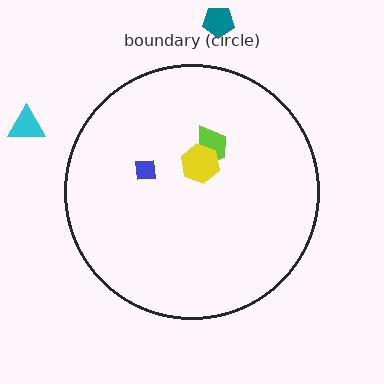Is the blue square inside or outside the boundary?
Inside.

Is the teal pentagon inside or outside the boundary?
Outside.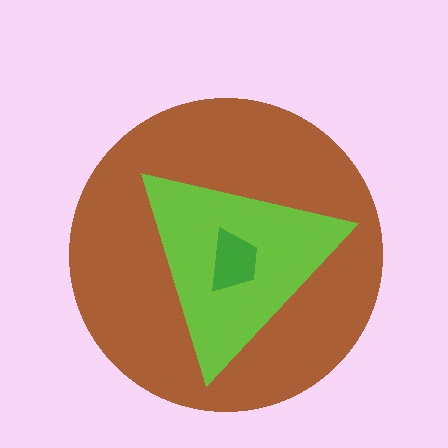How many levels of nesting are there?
3.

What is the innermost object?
The green trapezoid.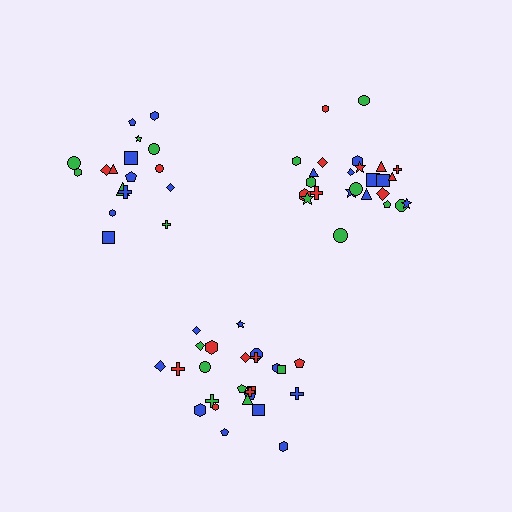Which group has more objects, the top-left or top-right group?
The top-right group.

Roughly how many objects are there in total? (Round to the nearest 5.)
Roughly 70 objects in total.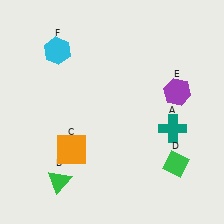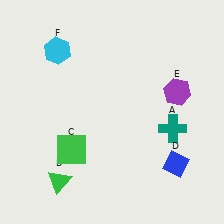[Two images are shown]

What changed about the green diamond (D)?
In Image 1, D is green. In Image 2, it changed to blue.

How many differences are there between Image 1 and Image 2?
There are 2 differences between the two images.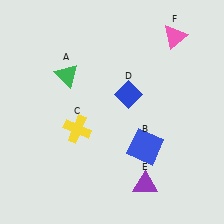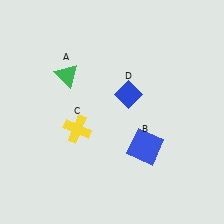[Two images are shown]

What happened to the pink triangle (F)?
The pink triangle (F) was removed in Image 2. It was in the top-right area of Image 1.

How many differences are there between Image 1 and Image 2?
There are 2 differences between the two images.